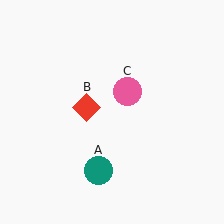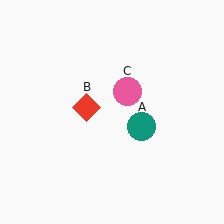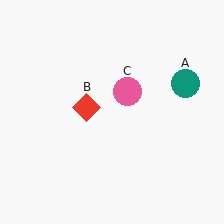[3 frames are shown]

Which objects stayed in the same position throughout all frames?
Red diamond (object B) and pink circle (object C) remained stationary.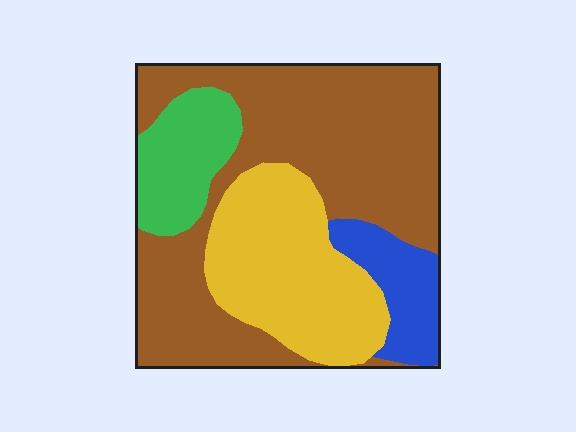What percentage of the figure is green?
Green takes up about one eighth (1/8) of the figure.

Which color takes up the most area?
Brown, at roughly 50%.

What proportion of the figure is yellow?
Yellow takes up about one quarter (1/4) of the figure.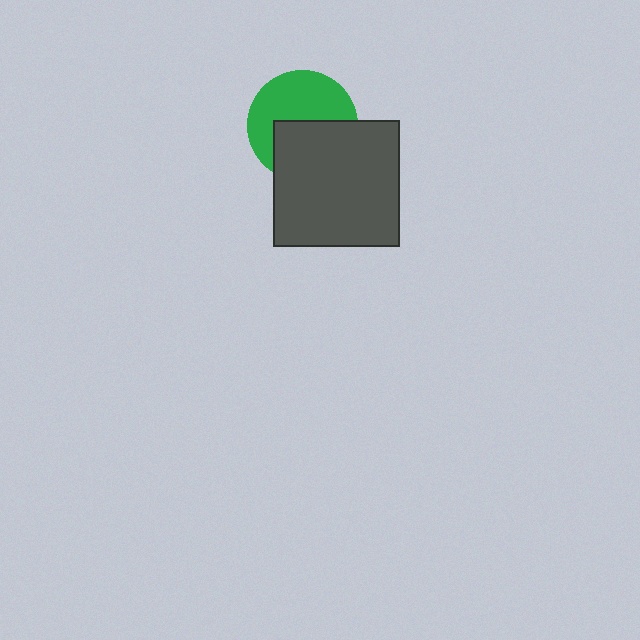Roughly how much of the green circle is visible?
About half of it is visible (roughly 54%).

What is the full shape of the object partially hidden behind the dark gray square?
The partially hidden object is a green circle.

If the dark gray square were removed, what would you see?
You would see the complete green circle.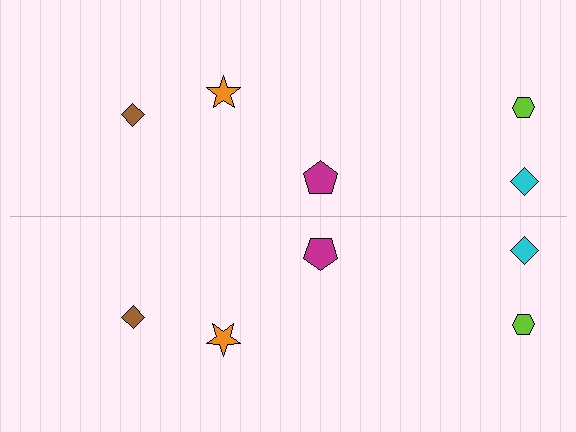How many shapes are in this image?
There are 10 shapes in this image.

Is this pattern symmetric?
Yes, this pattern has bilateral (reflection) symmetry.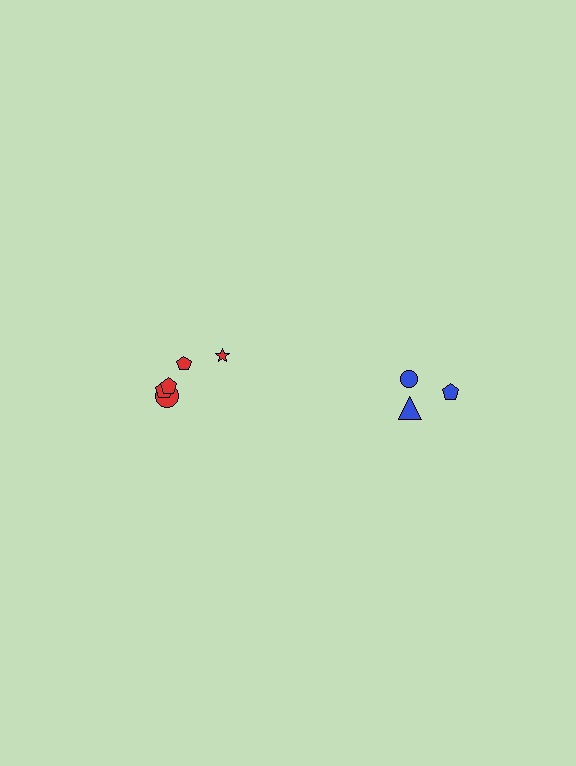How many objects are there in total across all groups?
There are 8 objects.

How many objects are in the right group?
There are 3 objects.